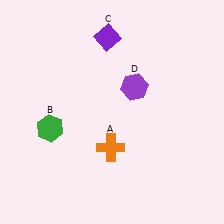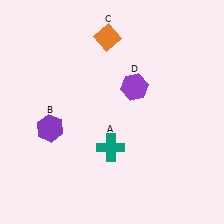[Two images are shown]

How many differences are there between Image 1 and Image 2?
There are 3 differences between the two images.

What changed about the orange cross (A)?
In Image 1, A is orange. In Image 2, it changed to teal.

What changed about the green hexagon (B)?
In Image 1, B is green. In Image 2, it changed to purple.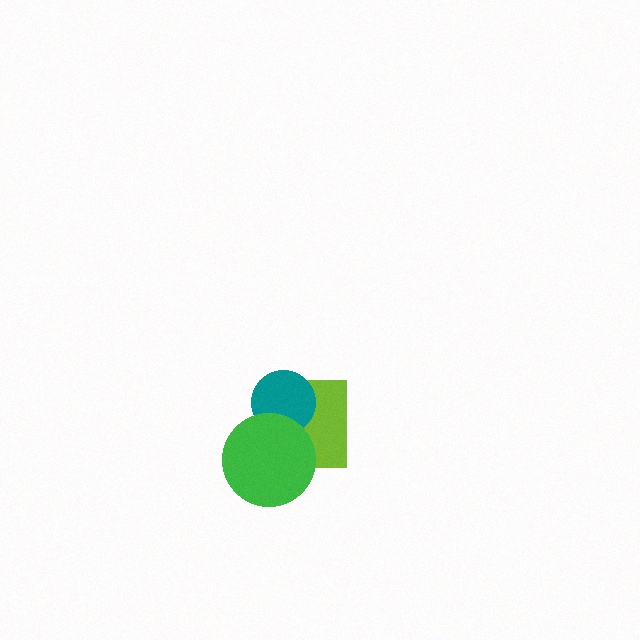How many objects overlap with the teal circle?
2 objects overlap with the teal circle.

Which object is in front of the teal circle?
The green circle is in front of the teal circle.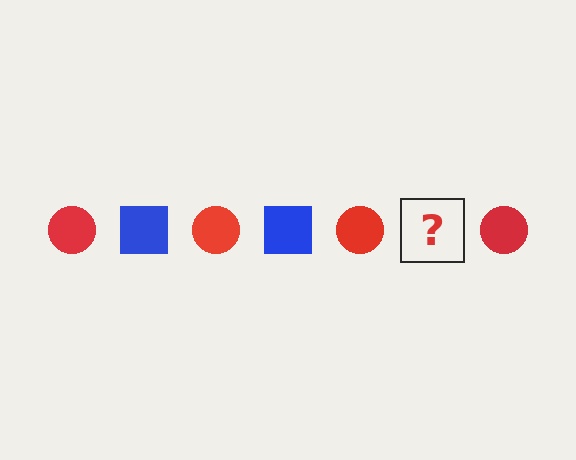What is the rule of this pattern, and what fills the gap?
The rule is that the pattern alternates between red circle and blue square. The gap should be filled with a blue square.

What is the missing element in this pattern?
The missing element is a blue square.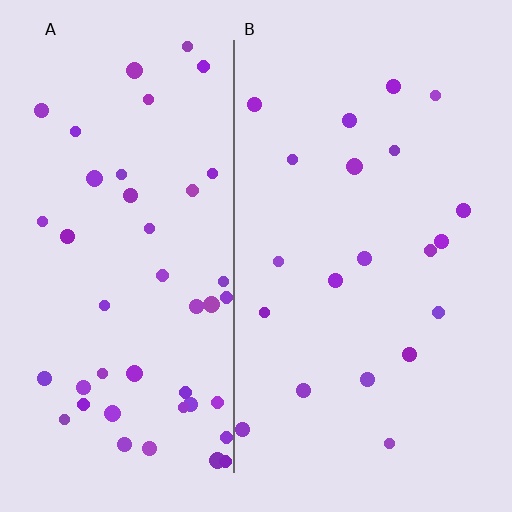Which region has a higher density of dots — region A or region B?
A (the left).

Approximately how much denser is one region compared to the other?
Approximately 2.2× — region A over region B.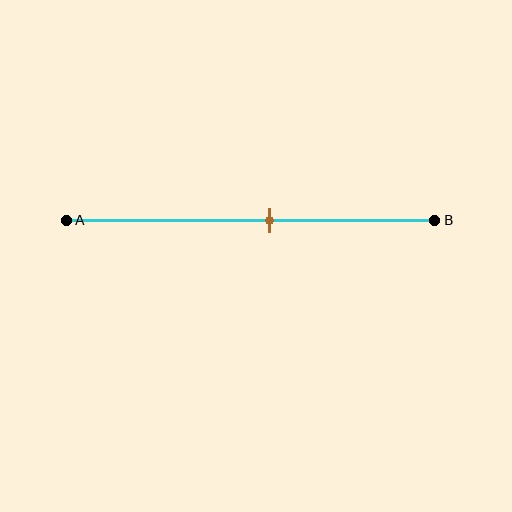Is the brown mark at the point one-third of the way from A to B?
No, the mark is at about 55% from A, not at the 33% one-third point.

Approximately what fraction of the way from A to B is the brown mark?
The brown mark is approximately 55% of the way from A to B.